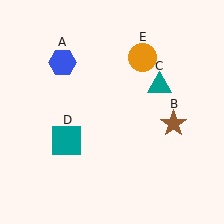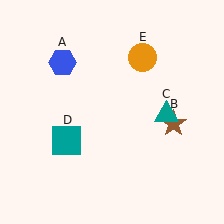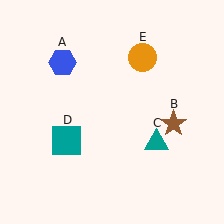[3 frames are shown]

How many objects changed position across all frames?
1 object changed position: teal triangle (object C).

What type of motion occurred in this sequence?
The teal triangle (object C) rotated clockwise around the center of the scene.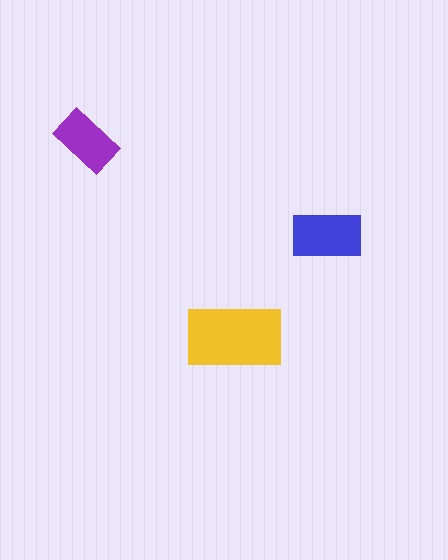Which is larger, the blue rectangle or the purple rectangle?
The blue one.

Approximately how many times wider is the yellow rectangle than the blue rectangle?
About 1.5 times wider.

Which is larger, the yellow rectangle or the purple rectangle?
The yellow one.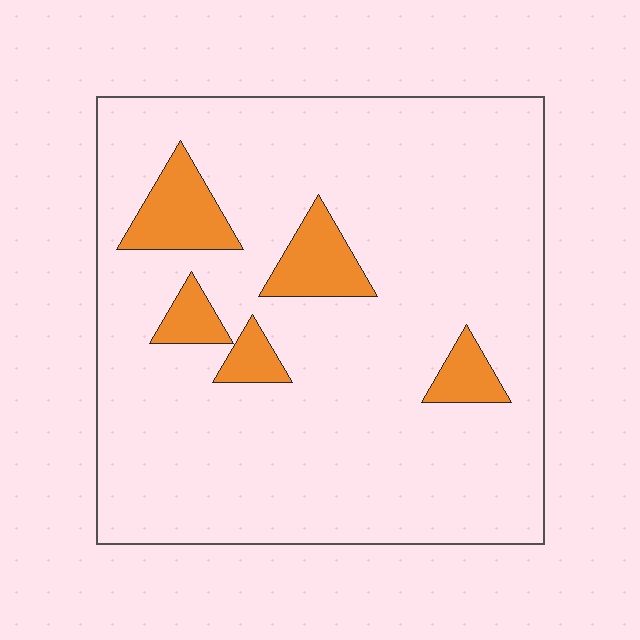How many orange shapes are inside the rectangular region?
5.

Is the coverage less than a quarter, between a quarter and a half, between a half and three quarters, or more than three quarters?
Less than a quarter.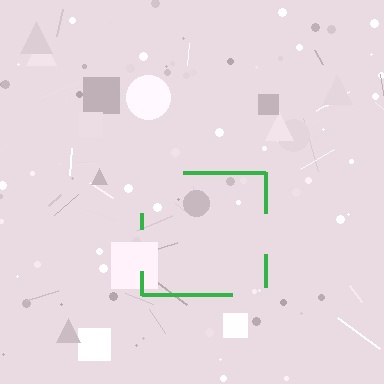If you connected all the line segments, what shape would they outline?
They would outline a square.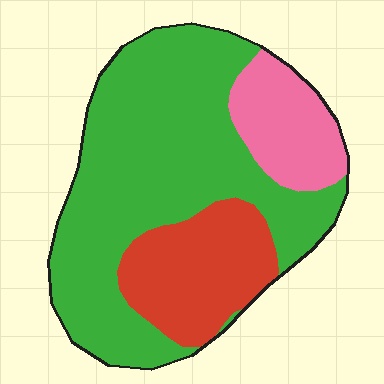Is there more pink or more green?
Green.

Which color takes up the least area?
Pink, at roughly 15%.